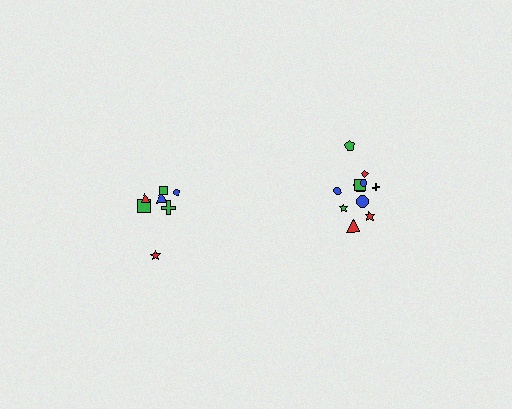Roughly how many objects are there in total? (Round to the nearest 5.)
Roughly 20 objects in total.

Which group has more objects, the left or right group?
The right group.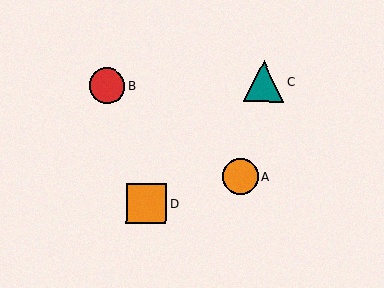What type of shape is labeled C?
Shape C is a teal triangle.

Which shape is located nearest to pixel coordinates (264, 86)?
The teal triangle (labeled C) at (264, 81) is nearest to that location.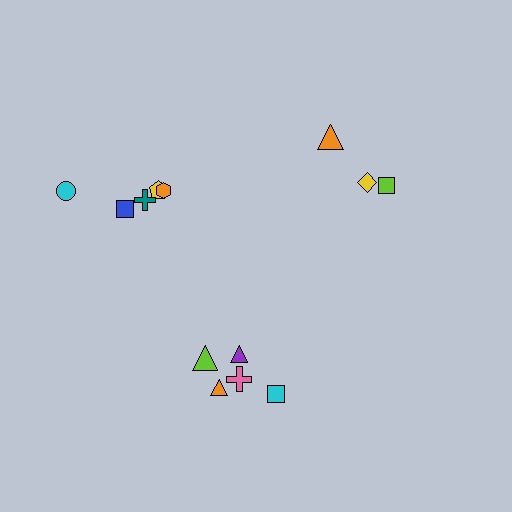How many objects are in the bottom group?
There are 5 objects.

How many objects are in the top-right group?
There are 3 objects.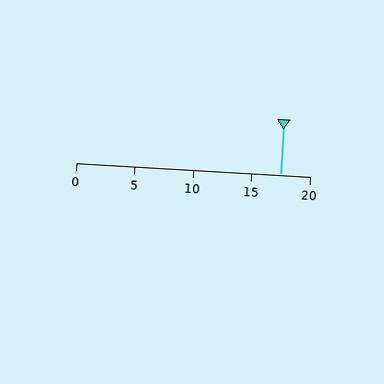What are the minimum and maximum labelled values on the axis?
The axis runs from 0 to 20.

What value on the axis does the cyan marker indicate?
The marker indicates approximately 17.5.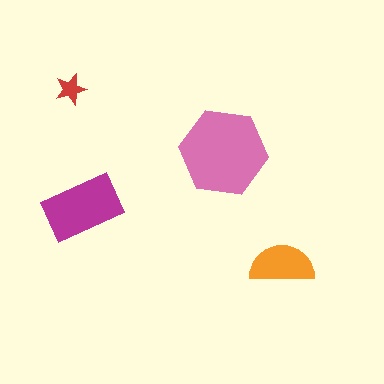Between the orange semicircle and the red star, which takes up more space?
The orange semicircle.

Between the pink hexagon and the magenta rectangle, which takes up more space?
The pink hexagon.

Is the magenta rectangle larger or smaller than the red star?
Larger.